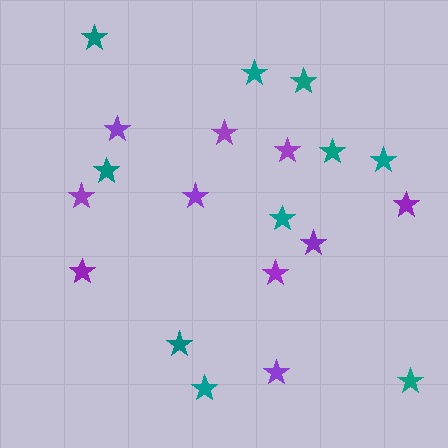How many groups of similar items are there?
There are 2 groups: one group of purple stars (10) and one group of teal stars (10).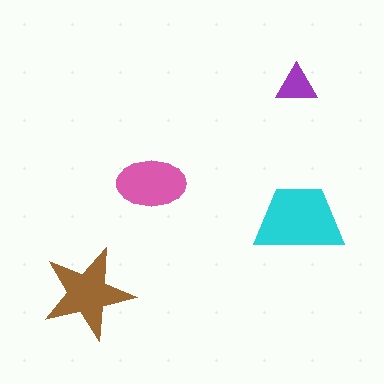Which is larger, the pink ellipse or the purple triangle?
The pink ellipse.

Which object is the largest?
The cyan trapezoid.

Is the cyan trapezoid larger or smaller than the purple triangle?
Larger.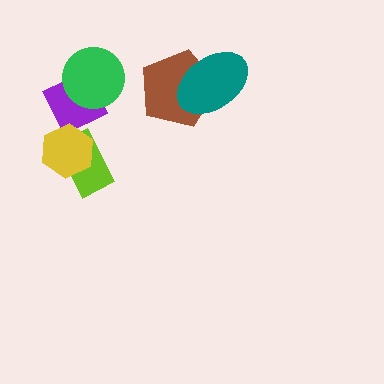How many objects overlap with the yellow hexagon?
2 objects overlap with the yellow hexagon.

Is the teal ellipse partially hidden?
No, no other shape covers it.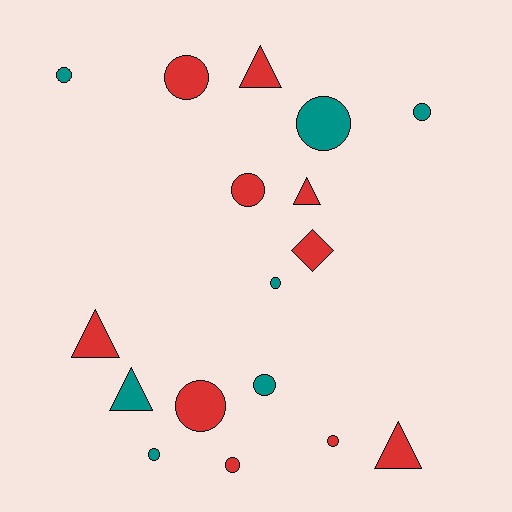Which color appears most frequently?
Red, with 10 objects.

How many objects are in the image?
There are 17 objects.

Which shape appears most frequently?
Circle, with 11 objects.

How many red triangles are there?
There are 4 red triangles.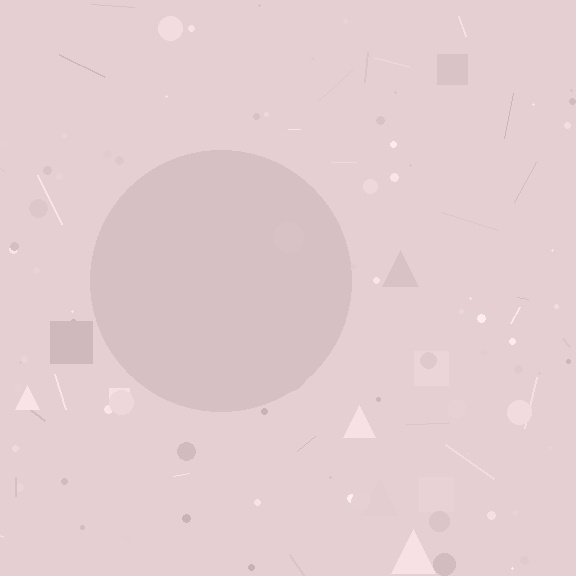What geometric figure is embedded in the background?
A circle is embedded in the background.